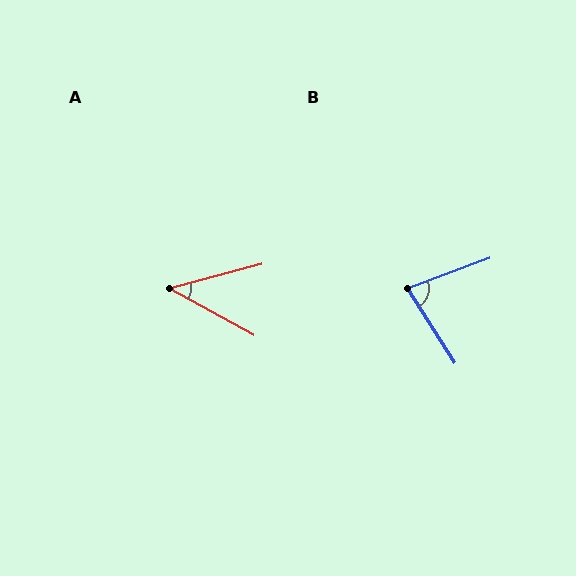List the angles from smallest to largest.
A (44°), B (78°).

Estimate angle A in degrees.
Approximately 44 degrees.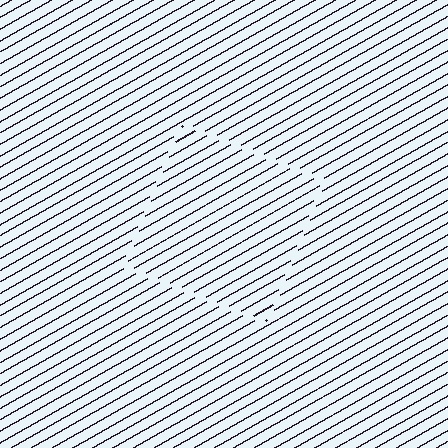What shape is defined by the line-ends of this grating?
An illusory square. The interior of the shape contains the same grating, shifted by half a period — the contour is defined by the phase discontinuity where line-ends from the inner and outer gratings abut.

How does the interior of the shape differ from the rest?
The interior of the shape contains the same grating, shifted by half a period — the contour is defined by the phase discontinuity where line-ends from the inner and outer gratings abut.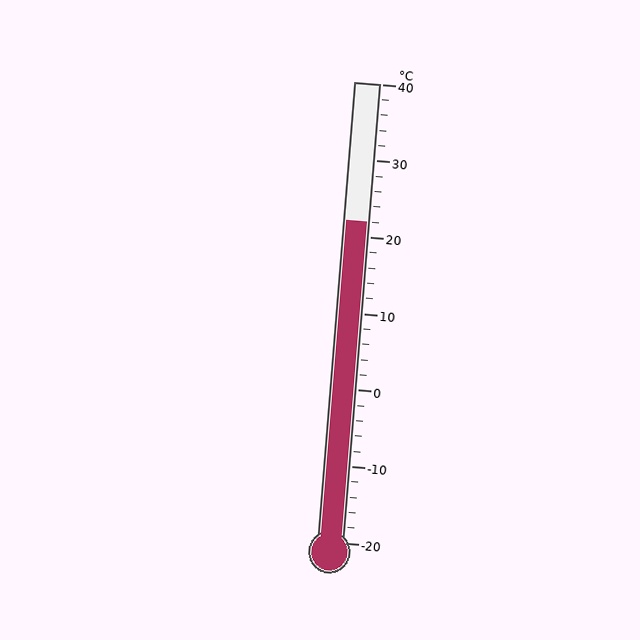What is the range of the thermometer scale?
The thermometer scale ranges from -20°C to 40°C.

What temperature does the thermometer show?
The thermometer shows approximately 22°C.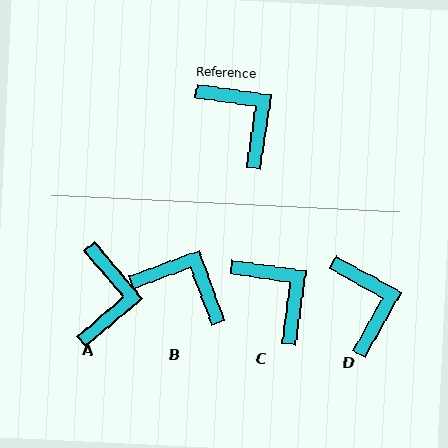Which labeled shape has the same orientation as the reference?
C.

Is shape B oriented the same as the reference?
No, it is off by about 29 degrees.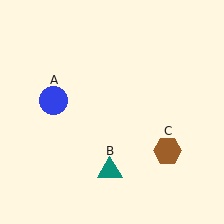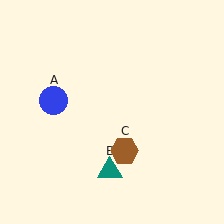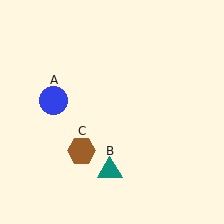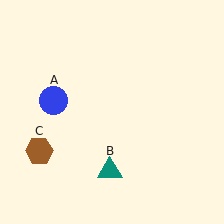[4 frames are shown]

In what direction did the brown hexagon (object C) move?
The brown hexagon (object C) moved left.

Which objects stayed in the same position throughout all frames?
Blue circle (object A) and teal triangle (object B) remained stationary.